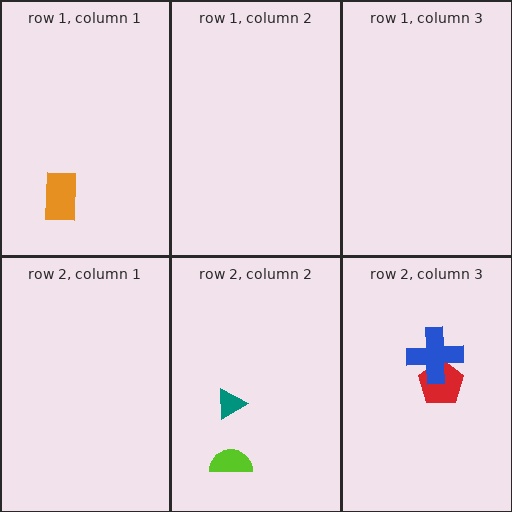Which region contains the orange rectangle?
The row 1, column 1 region.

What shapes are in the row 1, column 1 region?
The orange rectangle.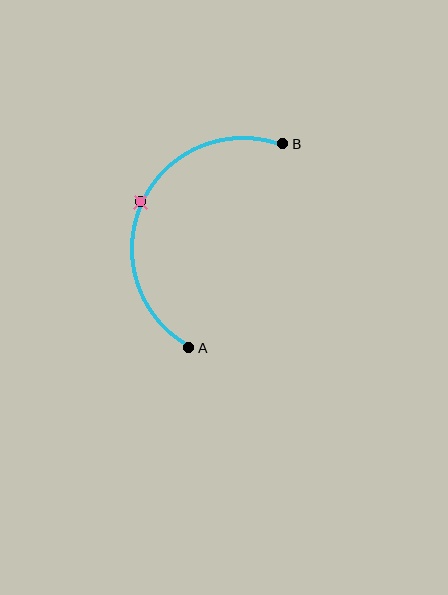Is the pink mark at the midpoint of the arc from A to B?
Yes. The pink mark lies on the arc at equal arc-length from both A and B — it is the arc midpoint.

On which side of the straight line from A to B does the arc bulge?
The arc bulges to the left of the straight line connecting A and B.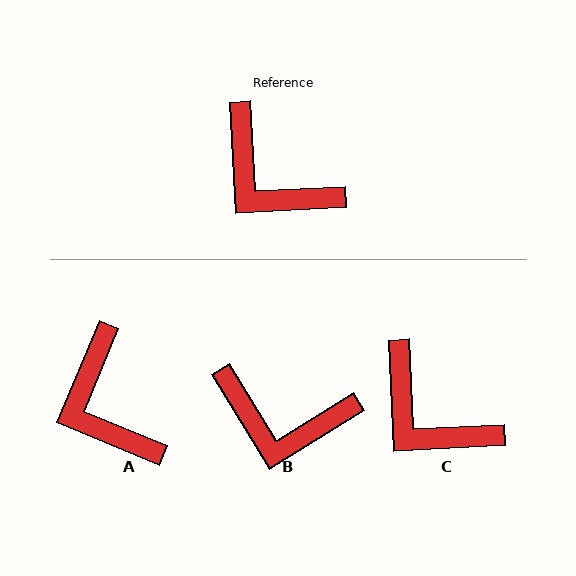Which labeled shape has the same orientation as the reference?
C.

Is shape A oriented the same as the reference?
No, it is off by about 25 degrees.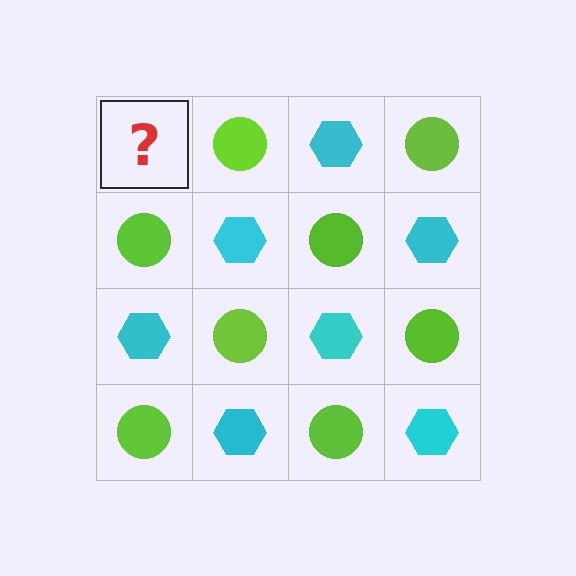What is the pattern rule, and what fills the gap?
The rule is that it alternates cyan hexagon and lime circle in a checkerboard pattern. The gap should be filled with a cyan hexagon.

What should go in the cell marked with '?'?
The missing cell should contain a cyan hexagon.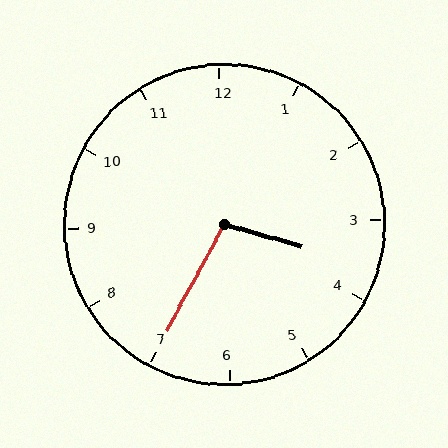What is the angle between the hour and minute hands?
Approximately 102 degrees.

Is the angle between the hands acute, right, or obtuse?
It is obtuse.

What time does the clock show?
3:35.